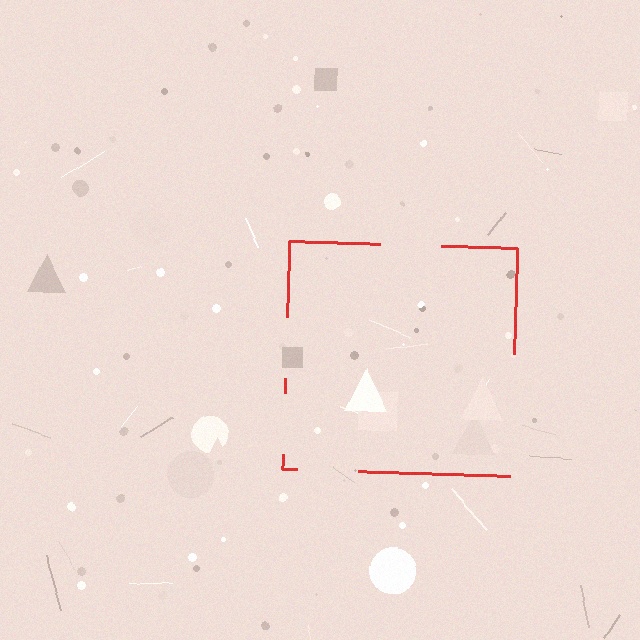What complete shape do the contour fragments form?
The contour fragments form a square.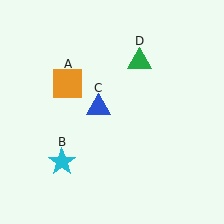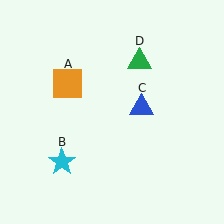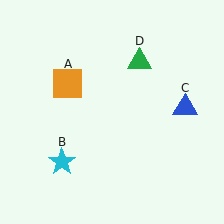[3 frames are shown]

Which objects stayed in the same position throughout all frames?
Orange square (object A) and cyan star (object B) and green triangle (object D) remained stationary.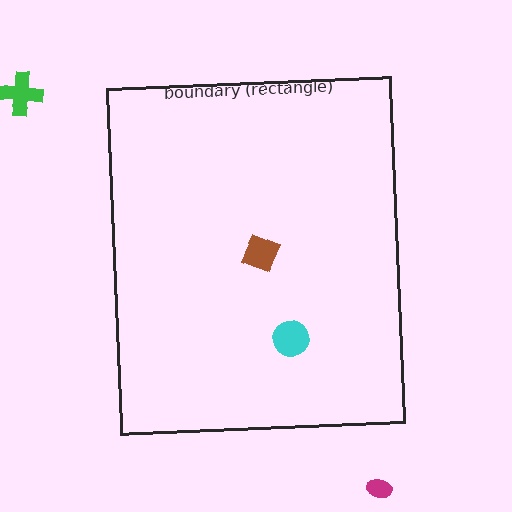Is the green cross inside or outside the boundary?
Outside.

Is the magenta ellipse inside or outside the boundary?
Outside.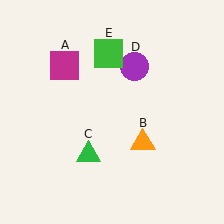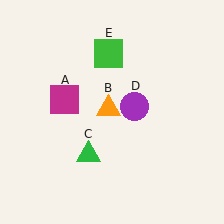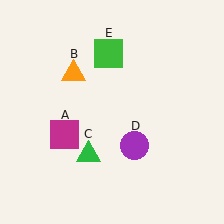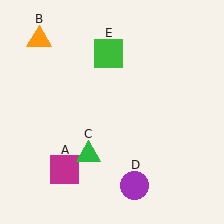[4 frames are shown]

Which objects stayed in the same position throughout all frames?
Green triangle (object C) and green square (object E) remained stationary.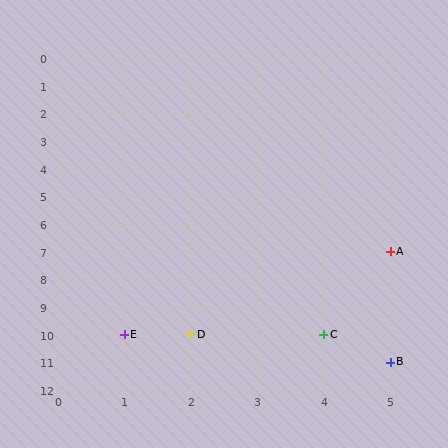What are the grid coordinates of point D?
Point D is at grid coordinates (2, 10).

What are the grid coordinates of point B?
Point B is at grid coordinates (5, 11).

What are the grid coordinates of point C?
Point C is at grid coordinates (4, 10).